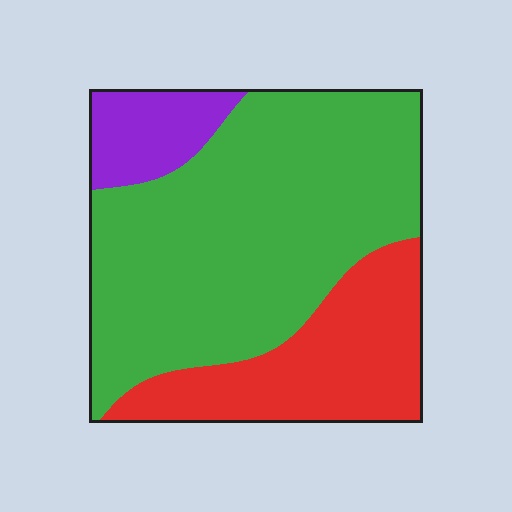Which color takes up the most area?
Green, at roughly 65%.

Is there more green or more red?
Green.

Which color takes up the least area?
Purple, at roughly 10%.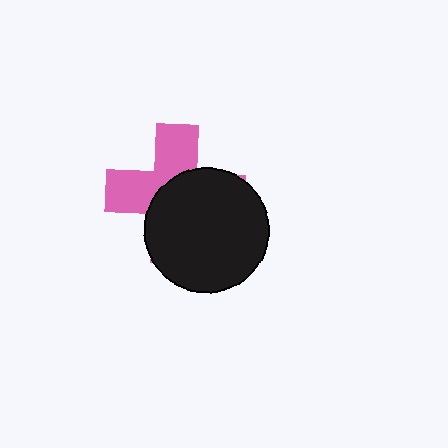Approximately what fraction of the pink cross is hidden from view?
Roughly 57% of the pink cross is hidden behind the black circle.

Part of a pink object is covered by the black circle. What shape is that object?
It is a cross.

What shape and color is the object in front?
The object in front is a black circle.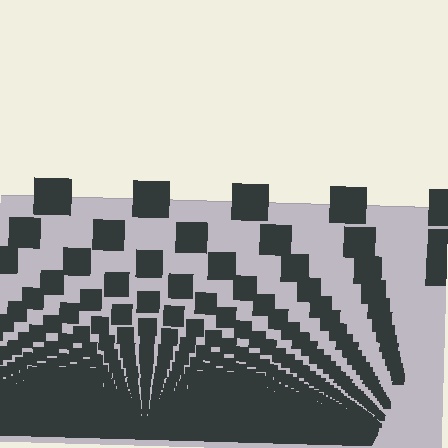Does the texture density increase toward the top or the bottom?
Density increases toward the bottom.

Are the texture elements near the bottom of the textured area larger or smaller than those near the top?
Smaller. The gradient is inverted — elements near the bottom are smaller and denser.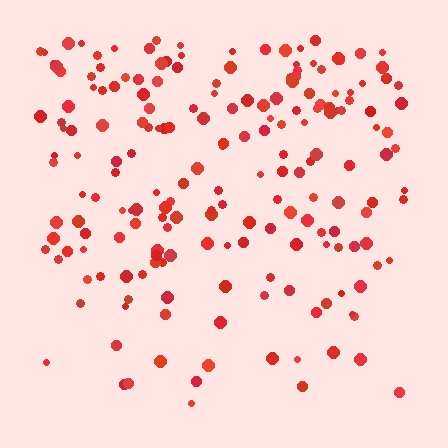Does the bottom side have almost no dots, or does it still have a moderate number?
Still a moderate number, just noticeably fewer than the top.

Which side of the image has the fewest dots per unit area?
The bottom.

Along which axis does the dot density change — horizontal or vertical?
Vertical.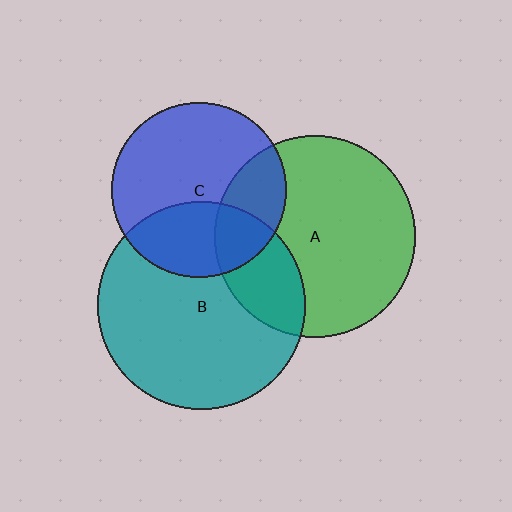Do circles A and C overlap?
Yes.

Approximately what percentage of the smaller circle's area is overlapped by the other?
Approximately 25%.